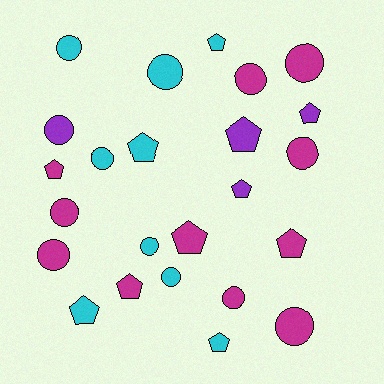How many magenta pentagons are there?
There are 4 magenta pentagons.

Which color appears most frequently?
Magenta, with 11 objects.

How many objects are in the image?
There are 24 objects.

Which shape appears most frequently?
Circle, with 13 objects.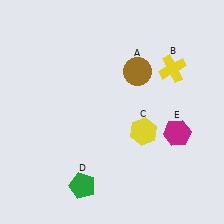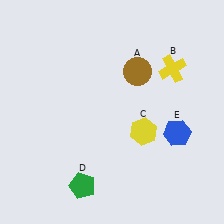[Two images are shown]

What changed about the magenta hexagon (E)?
In Image 1, E is magenta. In Image 2, it changed to blue.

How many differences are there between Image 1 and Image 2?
There is 1 difference between the two images.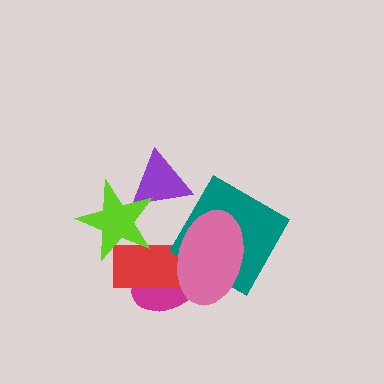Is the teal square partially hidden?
Yes, it is partially covered by another shape.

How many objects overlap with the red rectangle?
3 objects overlap with the red rectangle.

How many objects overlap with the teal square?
2 objects overlap with the teal square.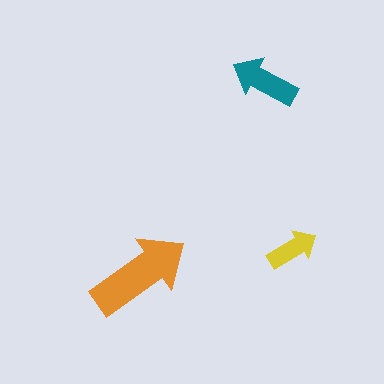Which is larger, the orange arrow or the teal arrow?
The orange one.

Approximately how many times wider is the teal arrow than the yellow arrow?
About 1.5 times wider.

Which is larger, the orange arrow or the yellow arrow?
The orange one.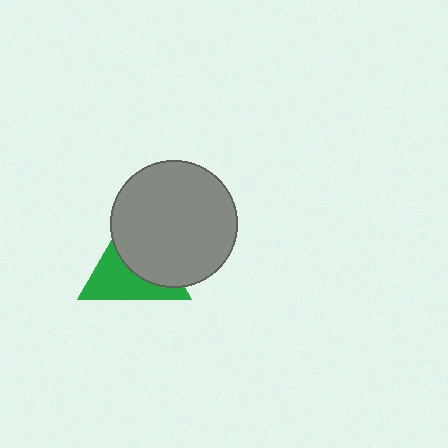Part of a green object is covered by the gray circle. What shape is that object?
It is a triangle.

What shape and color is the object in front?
The object in front is a gray circle.